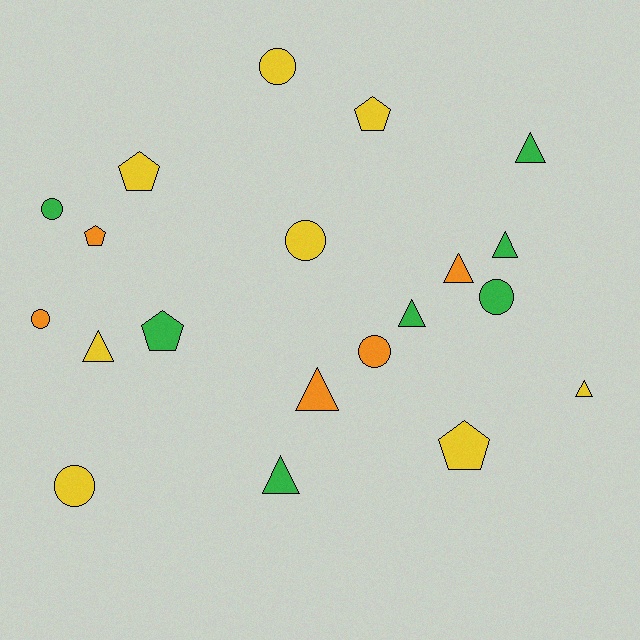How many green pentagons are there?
There is 1 green pentagon.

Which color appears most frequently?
Yellow, with 8 objects.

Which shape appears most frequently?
Triangle, with 8 objects.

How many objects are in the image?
There are 20 objects.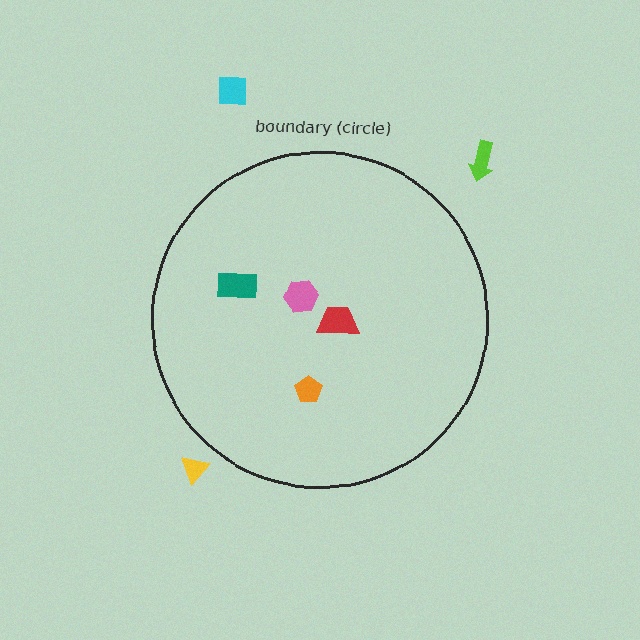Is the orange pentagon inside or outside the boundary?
Inside.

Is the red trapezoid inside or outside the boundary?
Inside.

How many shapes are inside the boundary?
4 inside, 3 outside.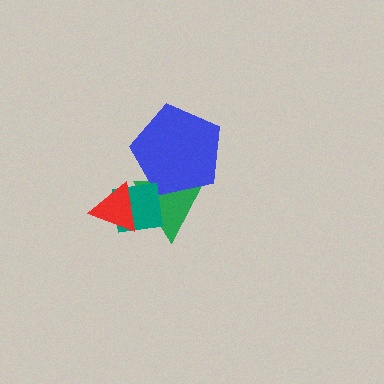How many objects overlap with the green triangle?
3 objects overlap with the green triangle.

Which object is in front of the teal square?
The red triangle is in front of the teal square.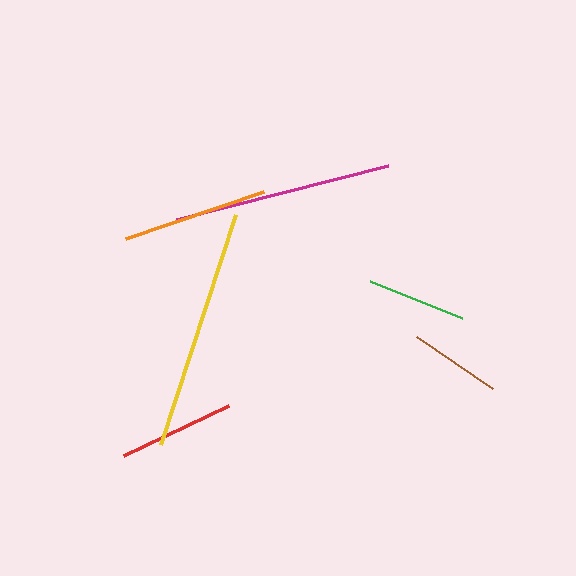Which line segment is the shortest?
The brown line is the shortest at approximately 92 pixels.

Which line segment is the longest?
The yellow line is the longest at approximately 242 pixels.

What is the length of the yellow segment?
The yellow segment is approximately 242 pixels long.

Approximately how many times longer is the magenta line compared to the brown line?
The magenta line is approximately 2.4 times the length of the brown line.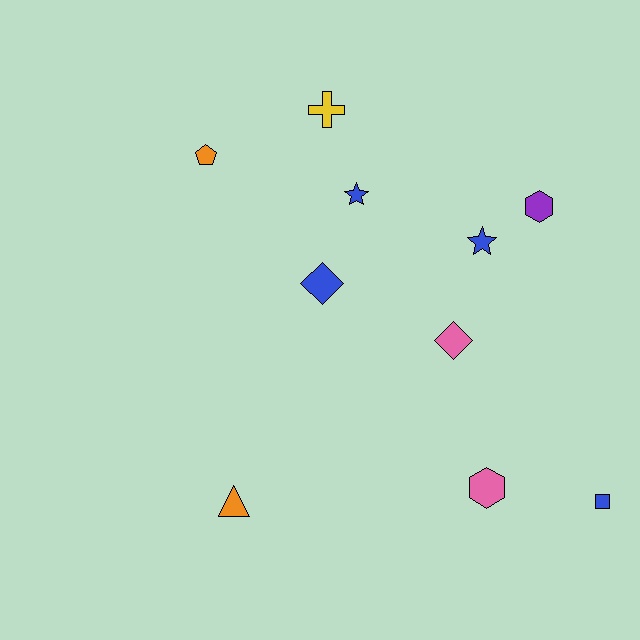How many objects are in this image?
There are 10 objects.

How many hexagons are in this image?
There are 2 hexagons.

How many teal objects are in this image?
There are no teal objects.